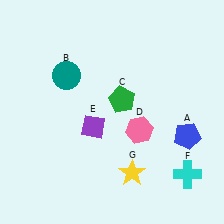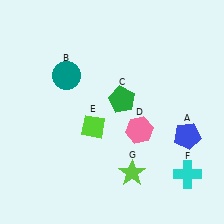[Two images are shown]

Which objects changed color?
E changed from purple to lime. G changed from yellow to lime.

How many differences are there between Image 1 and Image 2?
There are 2 differences between the two images.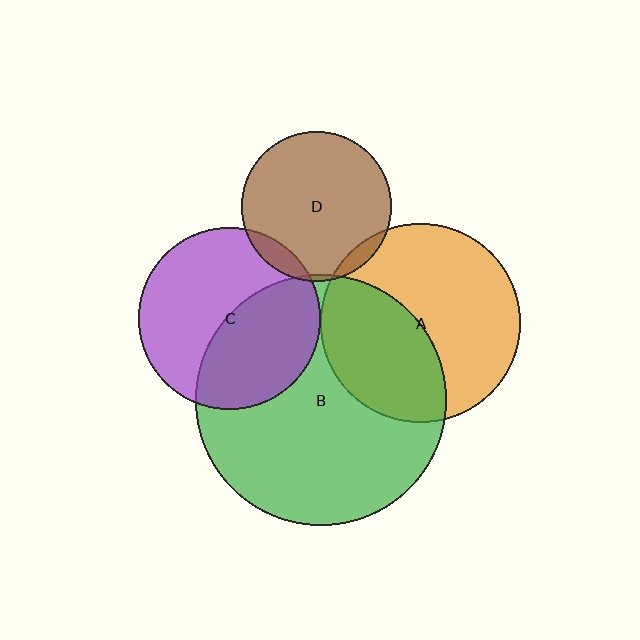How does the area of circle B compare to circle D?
Approximately 2.8 times.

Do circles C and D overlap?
Yes.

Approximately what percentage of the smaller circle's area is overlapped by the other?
Approximately 10%.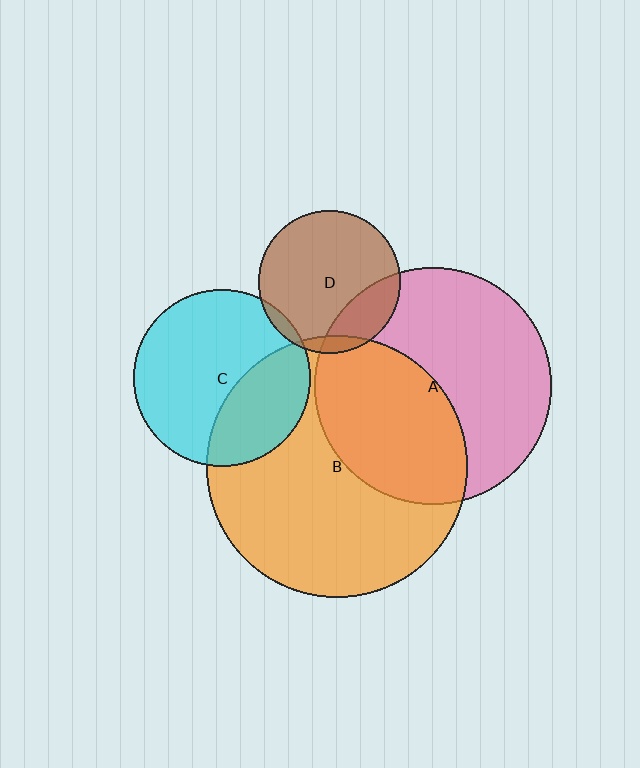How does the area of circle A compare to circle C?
Approximately 1.8 times.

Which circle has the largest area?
Circle B (orange).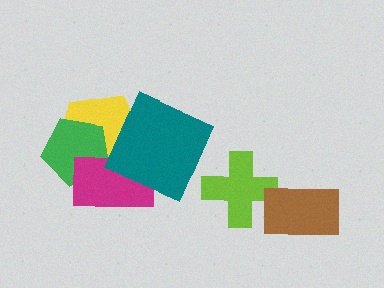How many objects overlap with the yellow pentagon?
3 objects overlap with the yellow pentagon.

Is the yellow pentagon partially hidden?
Yes, it is partially covered by another shape.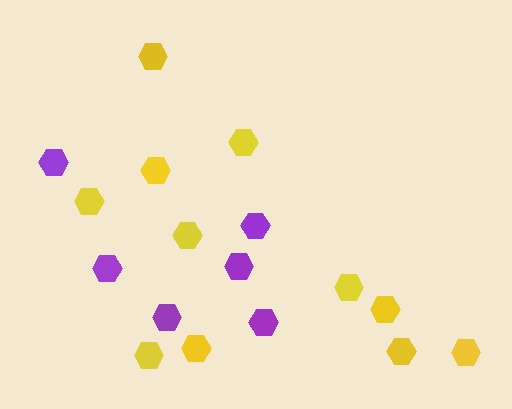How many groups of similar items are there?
There are 2 groups: one group of yellow hexagons (11) and one group of purple hexagons (6).